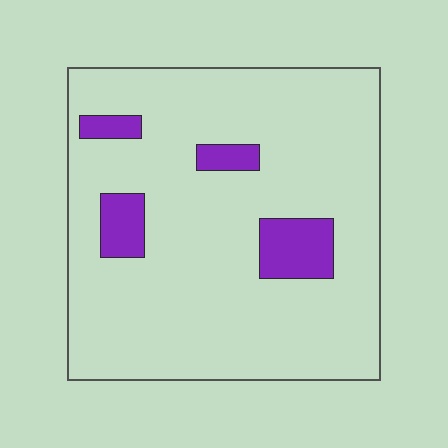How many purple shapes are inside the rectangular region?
4.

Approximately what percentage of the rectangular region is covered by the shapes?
Approximately 10%.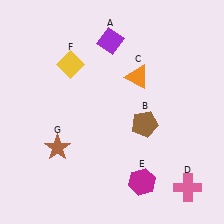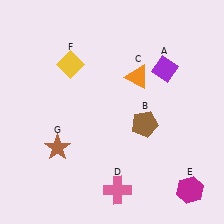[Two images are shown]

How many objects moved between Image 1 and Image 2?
3 objects moved between the two images.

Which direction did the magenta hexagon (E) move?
The magenta hexagon (E) moved right.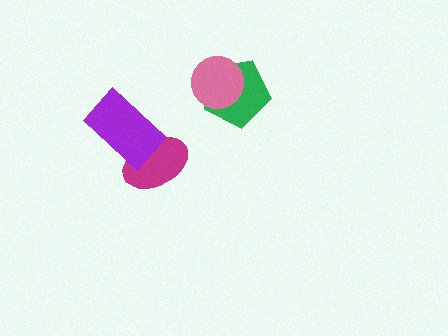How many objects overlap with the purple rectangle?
1 object overlaps with the purple rectangle.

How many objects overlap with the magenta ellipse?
1 object overlaps with the magenta ellipse.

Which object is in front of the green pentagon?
The pink circle is in front of the green pentagon.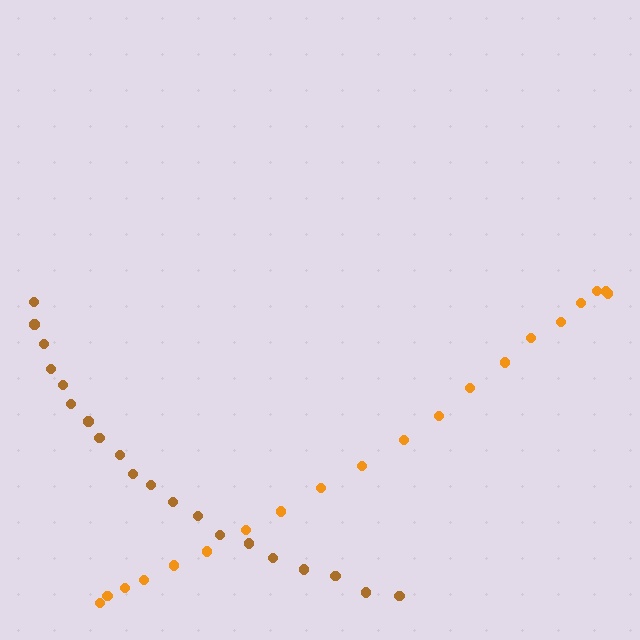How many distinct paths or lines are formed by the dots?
There are 2 distinct paths.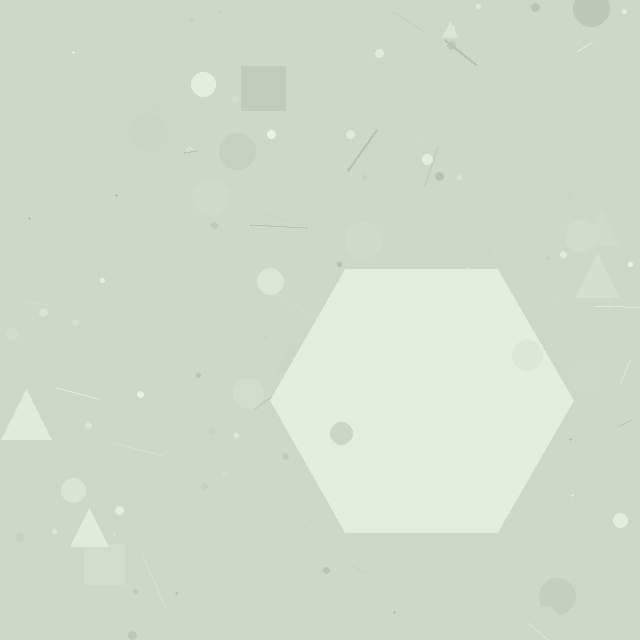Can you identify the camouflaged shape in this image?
The camouflaged shape is a hexagon.